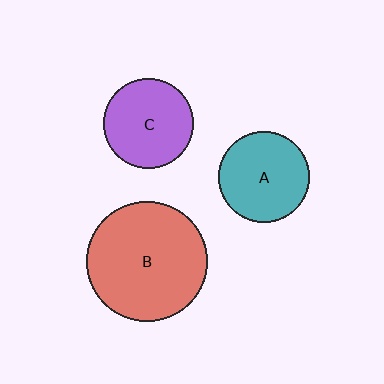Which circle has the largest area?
Circle B (red).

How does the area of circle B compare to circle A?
Approximately 1.7 times.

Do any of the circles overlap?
No, none of the circles overlap.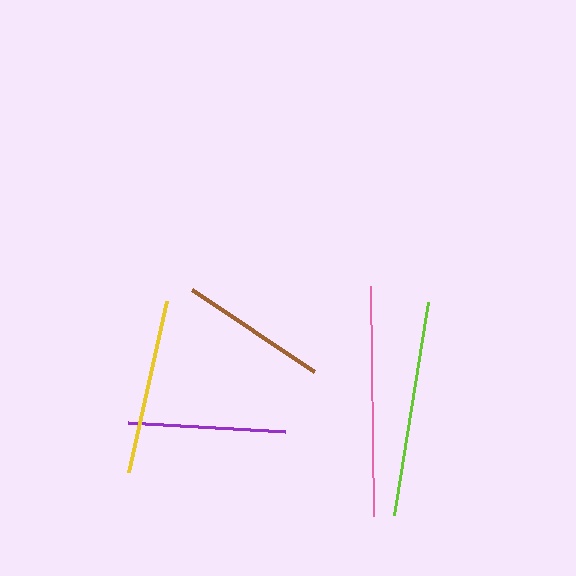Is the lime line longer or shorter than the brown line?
The lime line is longer than the brown line.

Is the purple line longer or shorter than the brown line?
The purple line is longer than the brown line.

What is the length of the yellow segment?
The yellow segment is approximately 175 pixels long.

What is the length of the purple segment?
The purple segment is approximately 157 pixels long.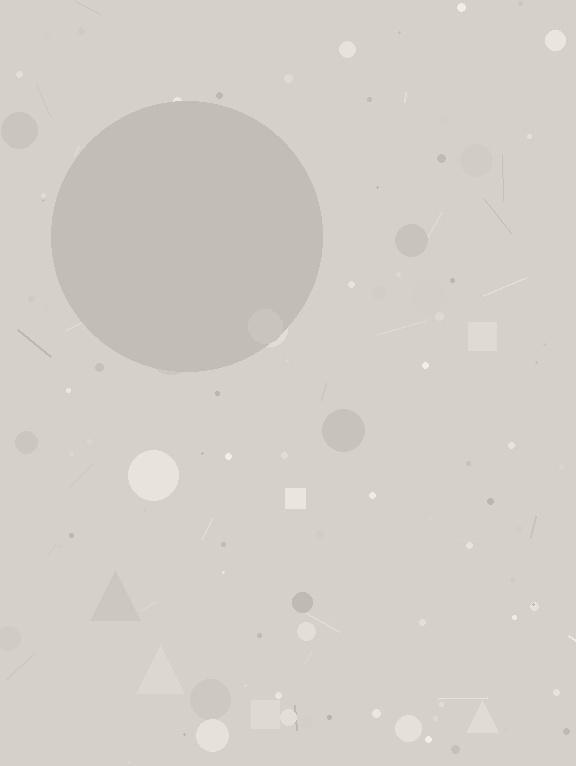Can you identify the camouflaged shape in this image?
The camouflaged shape is a circle.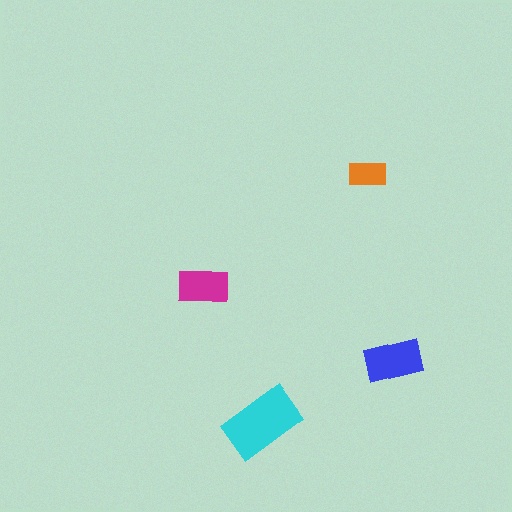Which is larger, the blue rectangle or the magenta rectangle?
The blue one.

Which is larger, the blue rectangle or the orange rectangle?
The blue one.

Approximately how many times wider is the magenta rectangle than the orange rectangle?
About 1.5 times wider.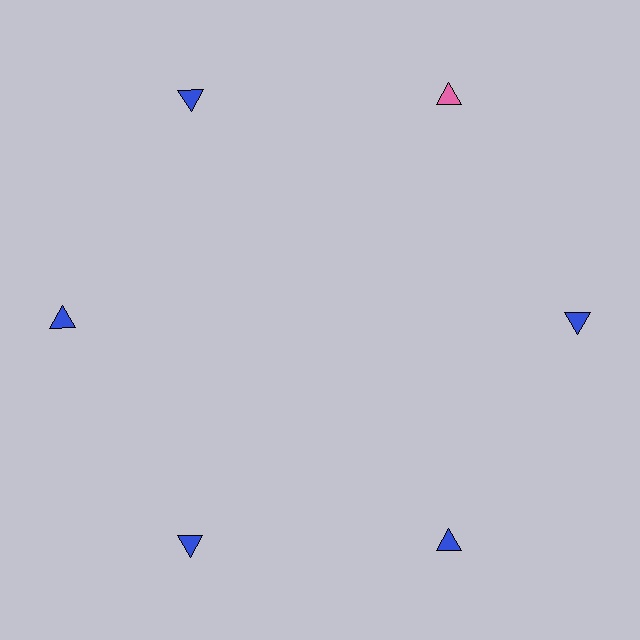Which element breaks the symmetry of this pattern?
The pink triangle at roughly the 1 o'clock position breaks the symmetry. All other shapes are blue triangles.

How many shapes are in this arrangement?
There are 6 shapes arranged in a ring pattern.